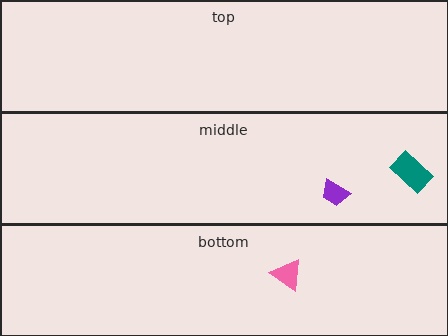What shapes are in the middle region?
The purple trapezoid, the teal rectangle.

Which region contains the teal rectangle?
The middle region.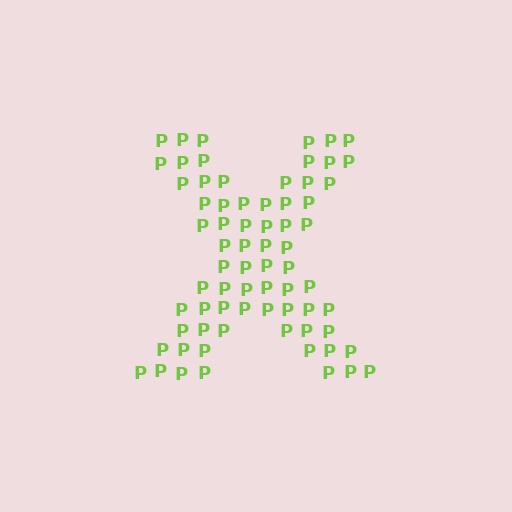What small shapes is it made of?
It is made of small letter P's.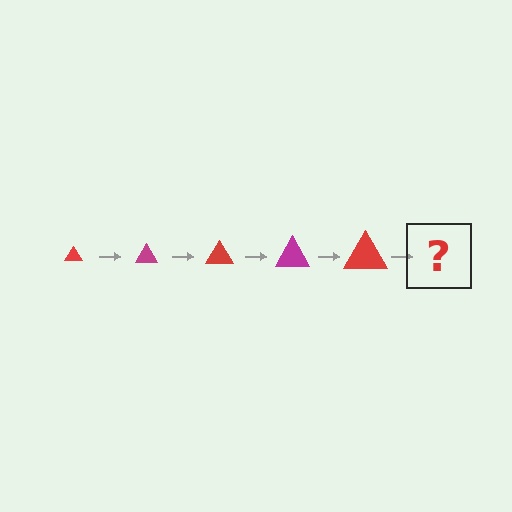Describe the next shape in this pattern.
It should be a magenta triangle, larger than the previous one.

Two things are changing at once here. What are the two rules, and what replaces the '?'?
The two rules are that the triangle grows larger each step and the color cycles through red and magenta. The '?' should be a magenta triangle, larger than the previous one.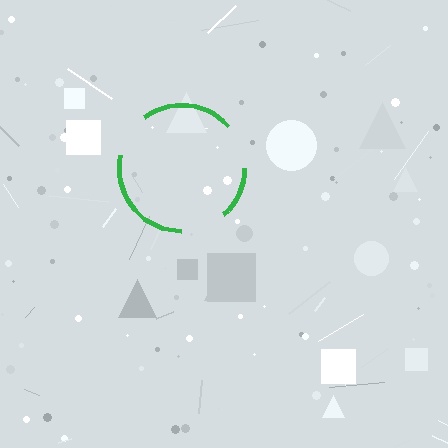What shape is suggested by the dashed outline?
The dashed outline suggests a circle.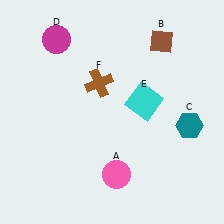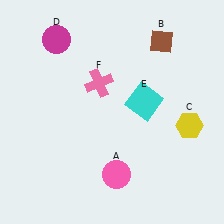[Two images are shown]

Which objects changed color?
C changed from teal to yellow. F changed from brown to pink.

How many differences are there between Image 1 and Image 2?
There are 2 differences between the two images.